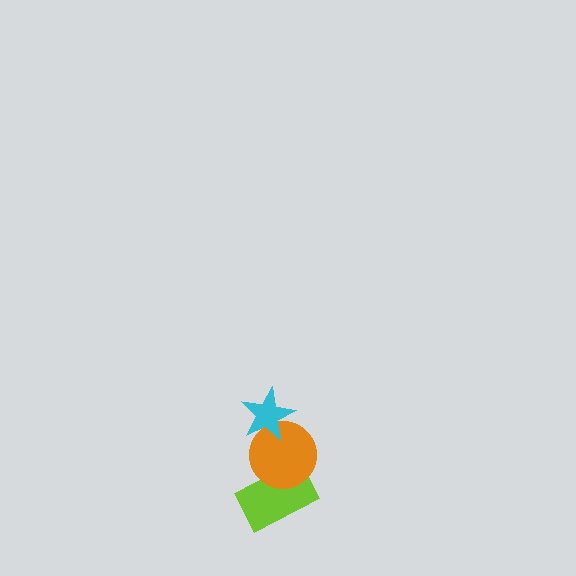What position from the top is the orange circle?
The orange circle is 2nd from the top.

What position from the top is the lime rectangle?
The lime rectangle is 3rd from the top.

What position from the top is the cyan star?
The cyan star is 1st from the top.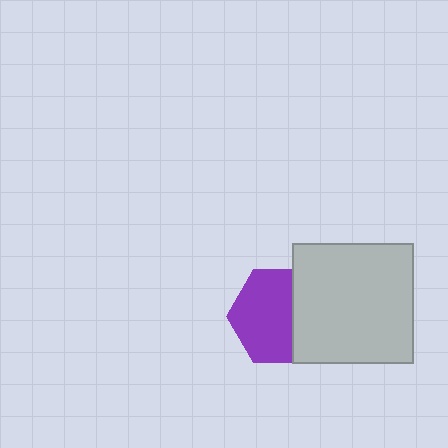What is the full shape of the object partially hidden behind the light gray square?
The partially hidden object is a purple hexagon.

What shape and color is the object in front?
The object in front is a light gray square.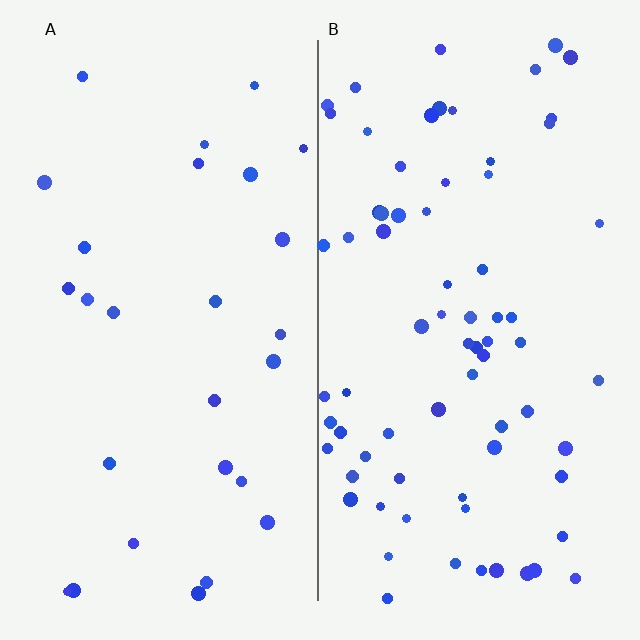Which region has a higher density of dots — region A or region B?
B (the right).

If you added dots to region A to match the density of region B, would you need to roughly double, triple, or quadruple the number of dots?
Approximately triple.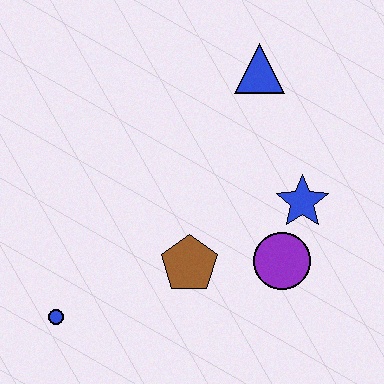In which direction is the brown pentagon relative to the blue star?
The brown pentagon is to the left of the blue star.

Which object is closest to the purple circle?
The blue star is closest to the purple circle.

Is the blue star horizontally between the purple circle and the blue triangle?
No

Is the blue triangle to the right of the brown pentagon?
Yes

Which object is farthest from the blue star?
The blue circle is farthest from the blue star.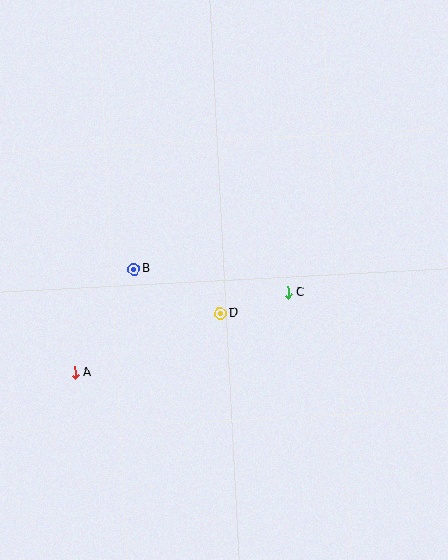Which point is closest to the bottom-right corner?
Point C is closest to the bottom-right corner.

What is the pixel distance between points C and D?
The distance between C and D is 71 pixels.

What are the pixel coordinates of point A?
Point A is at (75, 373).